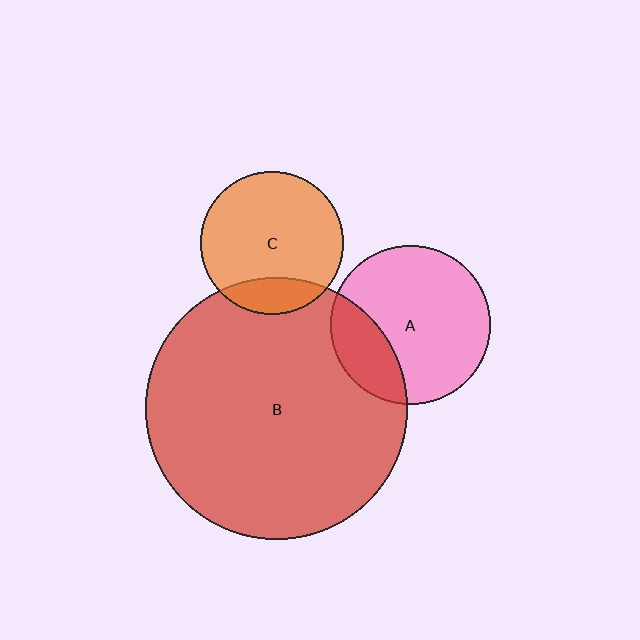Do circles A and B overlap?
Yes.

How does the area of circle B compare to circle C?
Approximately 3.4 times.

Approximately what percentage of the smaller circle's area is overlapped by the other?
Approximately 25%.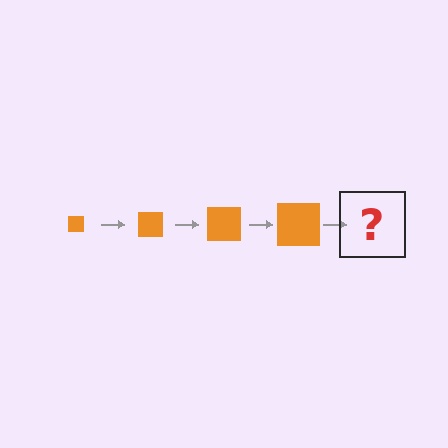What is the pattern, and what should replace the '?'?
The pattern is that the square gets progressively larger each step. The '?' should be an orange square, larger than the previous one.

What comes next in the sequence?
The next element should be an orange square, larger than the previous one.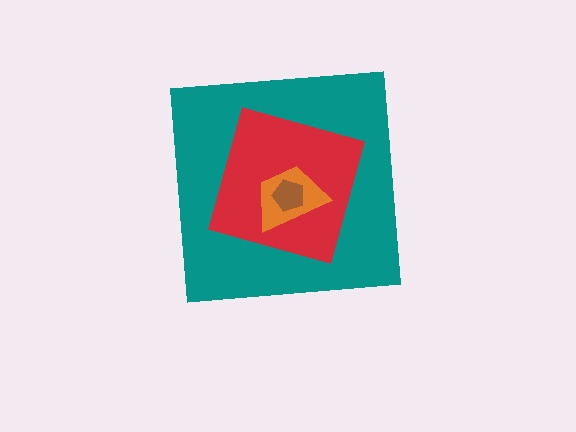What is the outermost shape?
The teal square.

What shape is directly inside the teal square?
The red square.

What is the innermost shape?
The brown pentagon.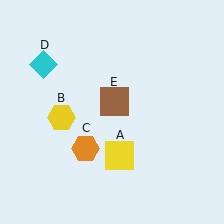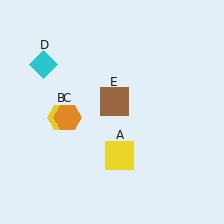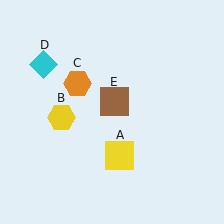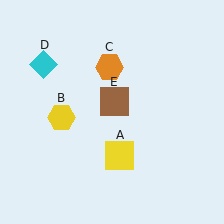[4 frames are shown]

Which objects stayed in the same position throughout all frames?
Yellow square (object A) and yellow hexagon (object B) and cyan diamond (object D) and brown square (object E) remained stationary.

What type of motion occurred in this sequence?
The orange hexagon (object C) rotated clockwise around the center of the scene.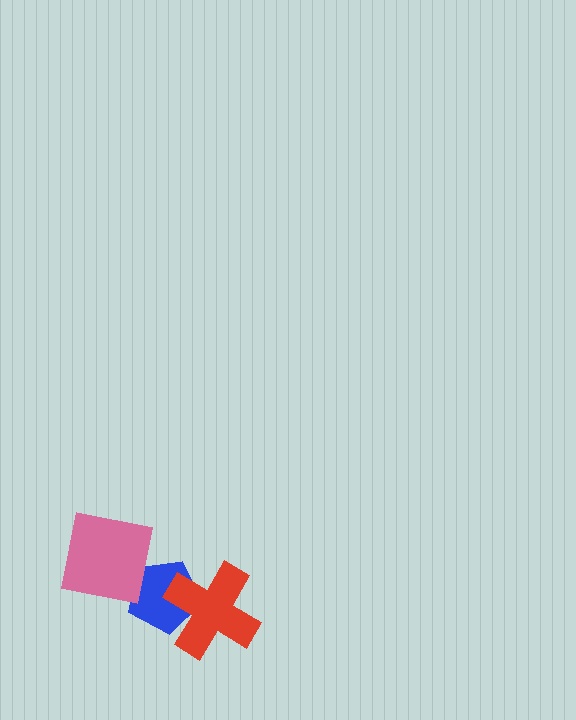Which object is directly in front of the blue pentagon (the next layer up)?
The pink square is directly in front of the blue pentagon.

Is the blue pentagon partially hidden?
Yes, it is partially covered by another shape.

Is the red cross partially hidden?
No, no other shape covers it.